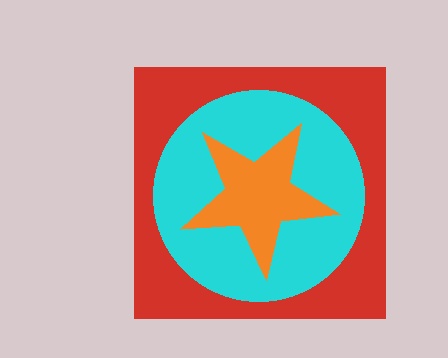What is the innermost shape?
The orange star.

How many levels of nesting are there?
3.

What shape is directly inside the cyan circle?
The orange star.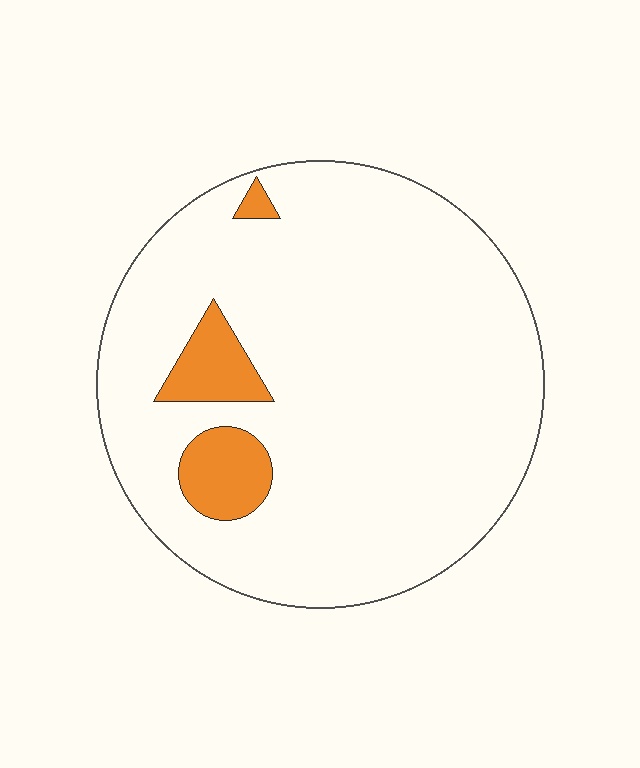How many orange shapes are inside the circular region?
3.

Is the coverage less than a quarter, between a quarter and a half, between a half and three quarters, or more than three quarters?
Less than a quarter.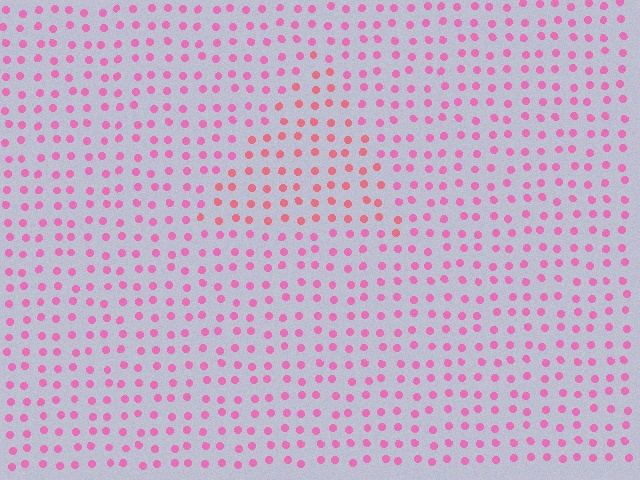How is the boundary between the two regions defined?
The boundary is defined purely by a slight shift in hue (about 25 degrees). Spacing, size, and orientation are identical on both sides.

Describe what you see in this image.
The image is filled with small pink elements in a uniform arrangement. A triangle-shaped region is visible where the elements are tinted to a slightly different hue, forming a subtle color boundary.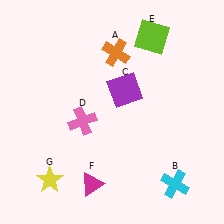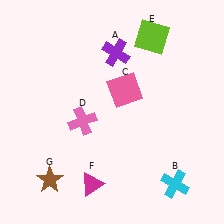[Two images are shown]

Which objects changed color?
A changed from orange to purple. C changed from purple to pink. G changed from yellow to brown.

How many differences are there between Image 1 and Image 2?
There are 3 differences between the two images.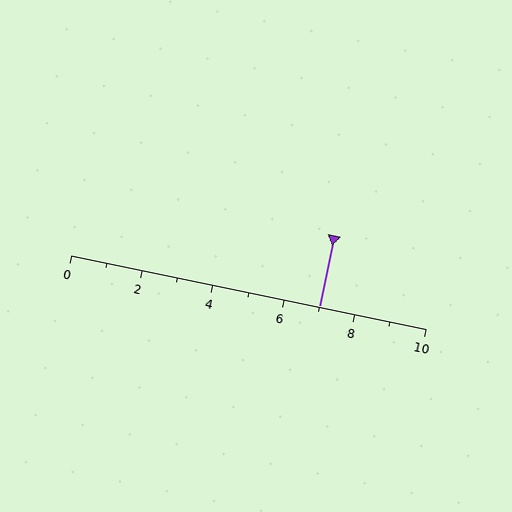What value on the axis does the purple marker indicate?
The marker indicates approximately 7.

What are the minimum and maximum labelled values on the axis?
The axis runs from 0 to 10.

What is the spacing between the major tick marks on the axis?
The major ticks are spaced 2 apart.